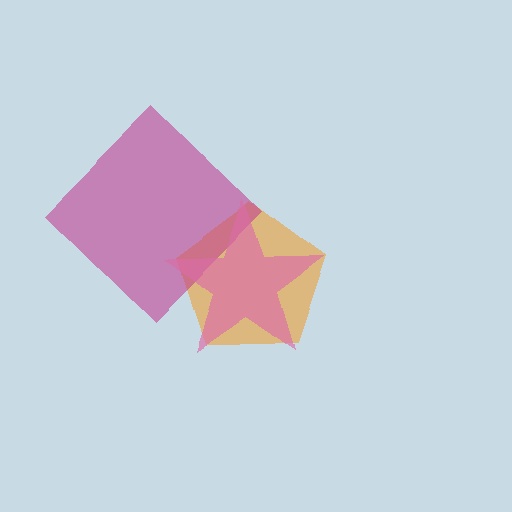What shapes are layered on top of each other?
The layered shapes are: an orange pentagon, a magenta diamond, a pink star.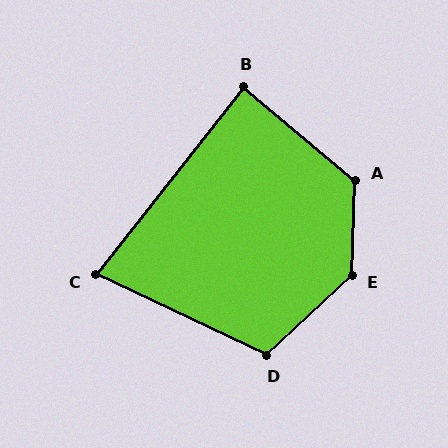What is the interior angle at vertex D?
Approximately 112 degrees (obtuse).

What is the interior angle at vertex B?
Approximately 88 degrees (approximately right).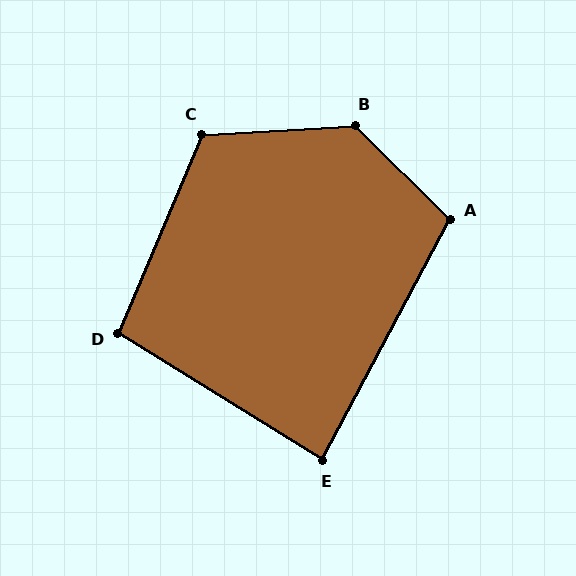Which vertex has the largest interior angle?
B, at approximately 132 degrees.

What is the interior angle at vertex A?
Approximately 107 degrees (obtuse).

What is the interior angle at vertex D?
Approximately 99 degrees (obtuse).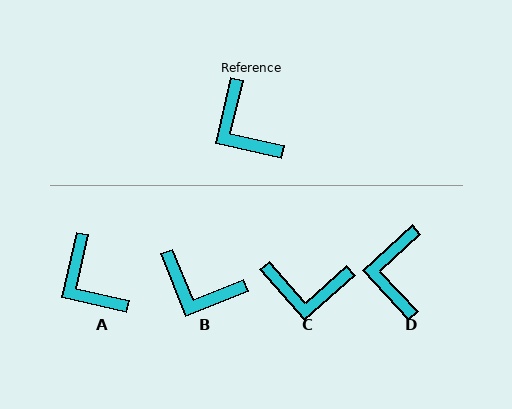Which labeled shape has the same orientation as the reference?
A.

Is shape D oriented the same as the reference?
No, it is off by about 34 degrees.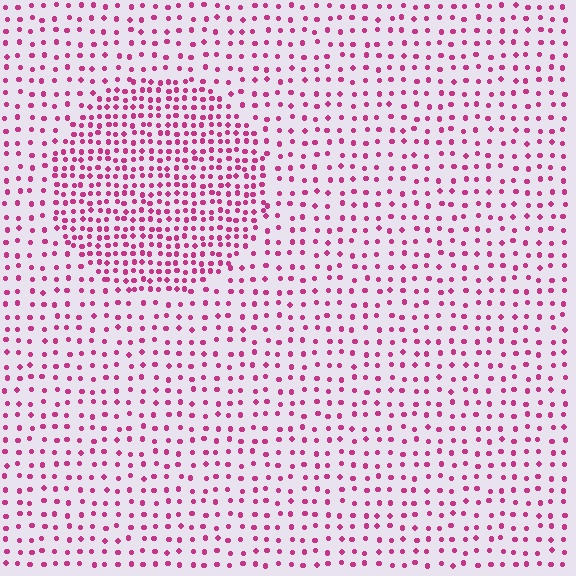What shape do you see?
I see a circle.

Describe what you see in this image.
The image contains small magenta elements arranged at two different densities. A circle-shaped region is visible where the elements are more densely packed than the surrounding area.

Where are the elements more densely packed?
The elements are more densely packed inside the circle boundary.